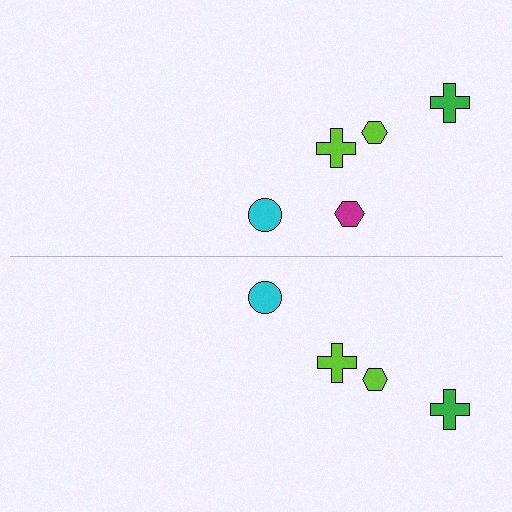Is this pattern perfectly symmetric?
No, the pattern is not perfectly symmetric. A magenta hexagon is missing from the bottom side.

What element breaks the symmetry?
A magenta hexagon is missing from the bottom side.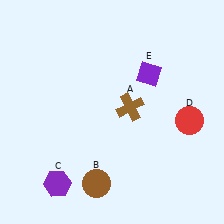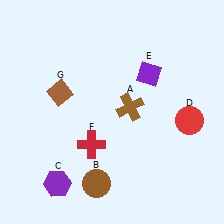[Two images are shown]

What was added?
A red cross (F), a brown diamond (G) were added in Image 2.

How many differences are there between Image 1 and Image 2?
There are 2 differences between the two images.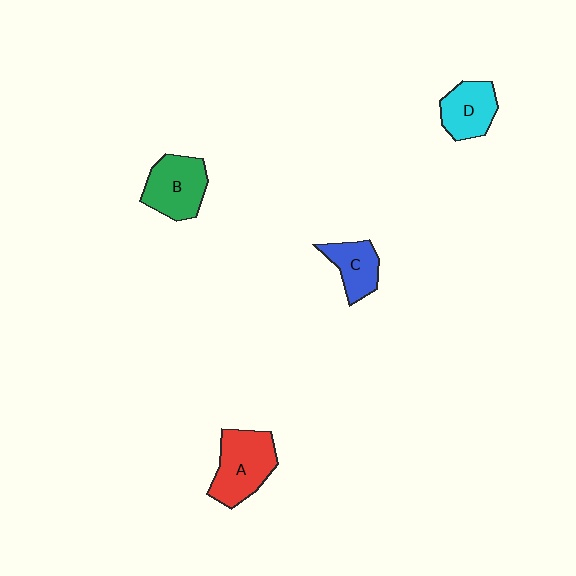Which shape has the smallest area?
Shape C (blue).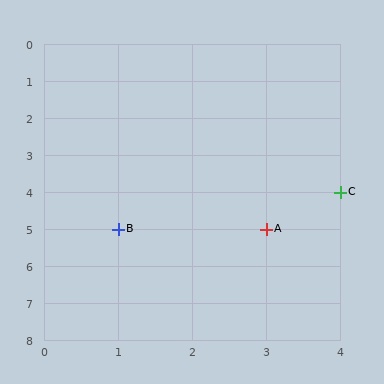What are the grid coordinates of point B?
Point B is at grid coordinates (1, 5).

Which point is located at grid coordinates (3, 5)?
Point A is at (3, 5).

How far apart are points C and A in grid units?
Points C and A are 1 column and 1 row apart (about 1.4 grid units diagonally).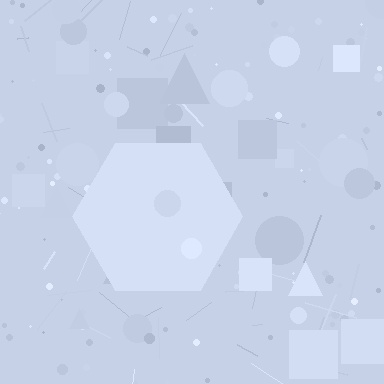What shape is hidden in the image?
A hexagon is hidden in the image.